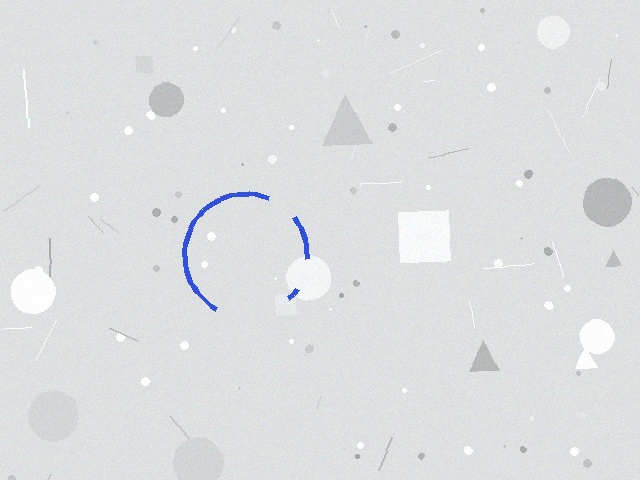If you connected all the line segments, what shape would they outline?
They would outline a circle.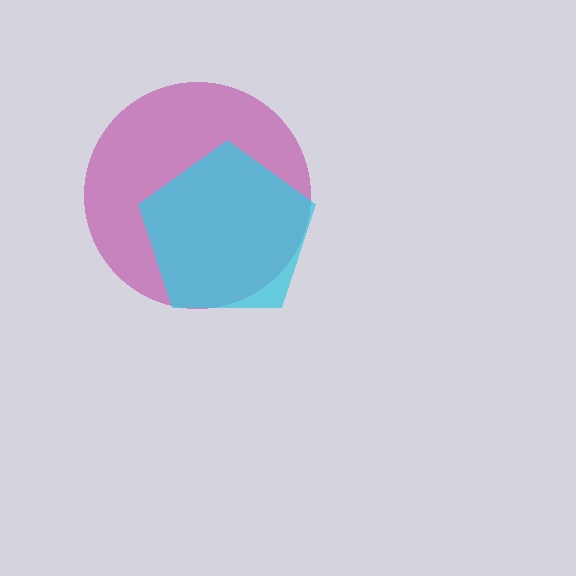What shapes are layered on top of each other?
The layered shapes are: a magenta circle, a cyan pentagon.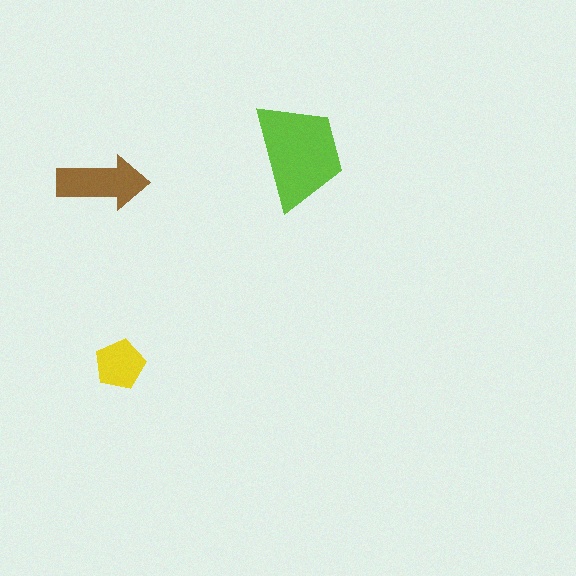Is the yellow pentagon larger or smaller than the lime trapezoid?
Smaller.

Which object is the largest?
The lime trapezoid.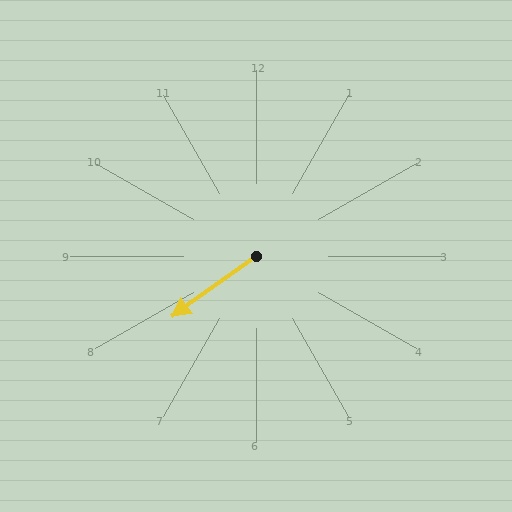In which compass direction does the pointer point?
Southwest.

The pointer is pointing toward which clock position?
Roughly 8 o'clock.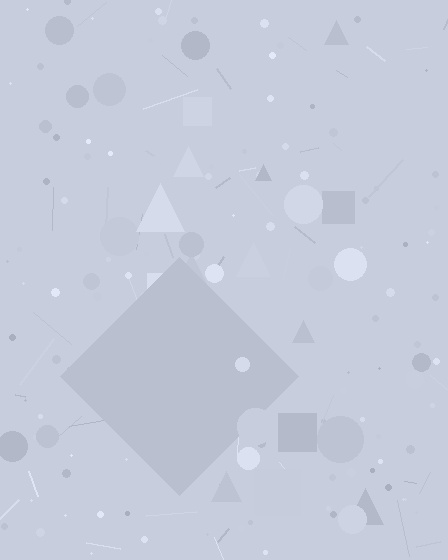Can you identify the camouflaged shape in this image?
The camouflaged shape is a diamond.